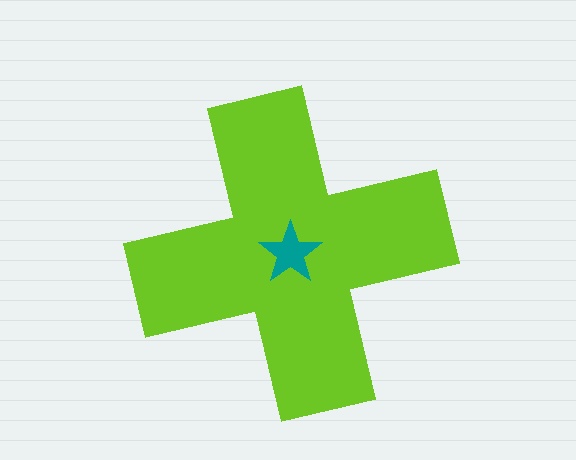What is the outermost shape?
The lime cross.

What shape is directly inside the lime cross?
The teal star.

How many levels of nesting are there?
2.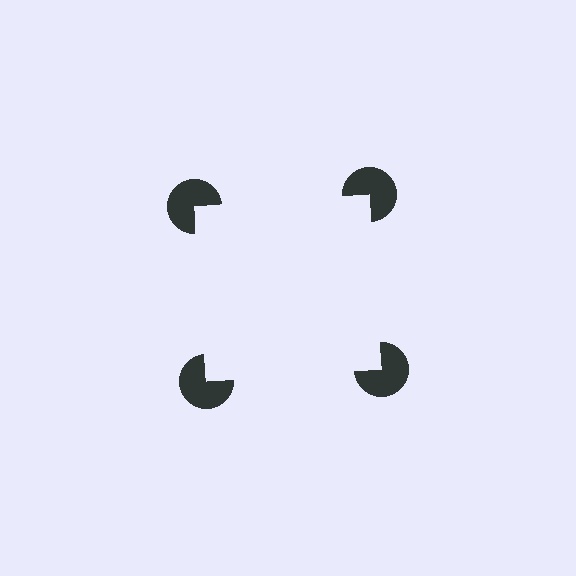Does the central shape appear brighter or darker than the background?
It typically appears slightly brighter than the background, even though no actual brightness change is drawn.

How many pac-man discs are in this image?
There are 4 — one at each vertex of the illusory square.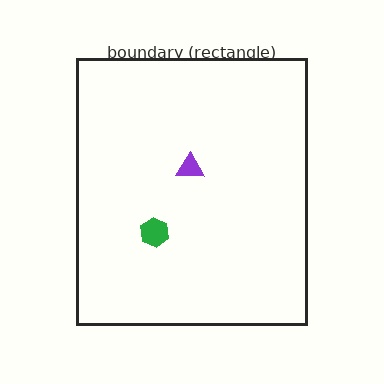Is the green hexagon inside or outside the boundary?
Inside.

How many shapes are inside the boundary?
2 inside, 0 outside.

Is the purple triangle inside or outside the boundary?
Inside.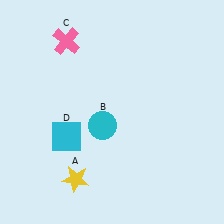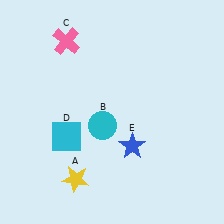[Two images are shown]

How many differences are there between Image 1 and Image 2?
There is 1 difference between the two images.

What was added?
A blue star (E) was added in Image 2.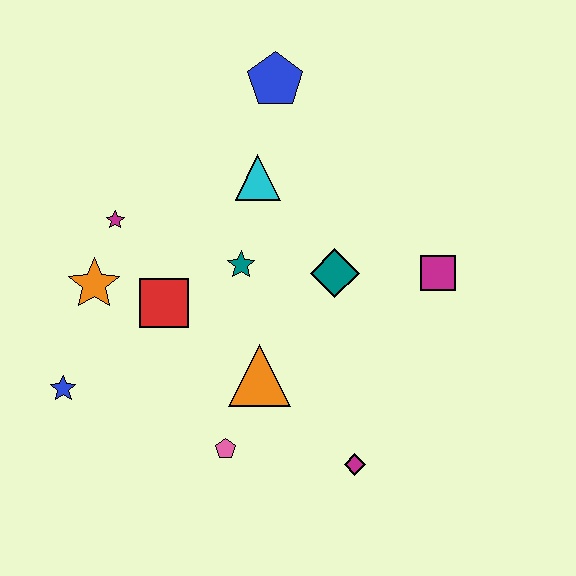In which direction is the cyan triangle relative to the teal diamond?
The cyan triangle is above the teal diamond.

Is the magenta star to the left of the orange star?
No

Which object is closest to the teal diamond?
The teal star is closest to the teal diamond.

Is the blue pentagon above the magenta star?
Yes